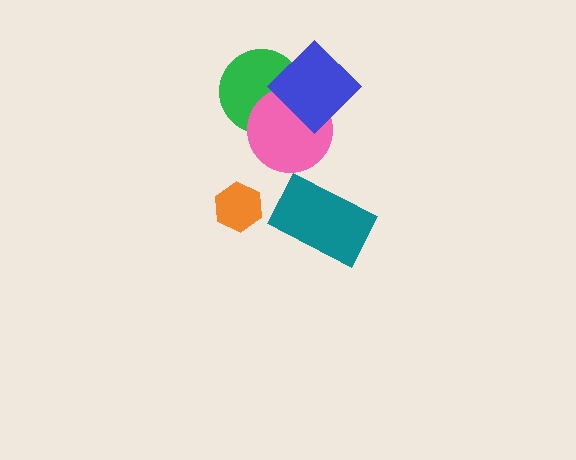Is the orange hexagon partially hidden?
No, no other shape covers it.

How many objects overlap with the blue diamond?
2 objects overlap with the blue diamond.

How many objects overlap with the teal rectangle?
0 objects overlap with the teal rectangle.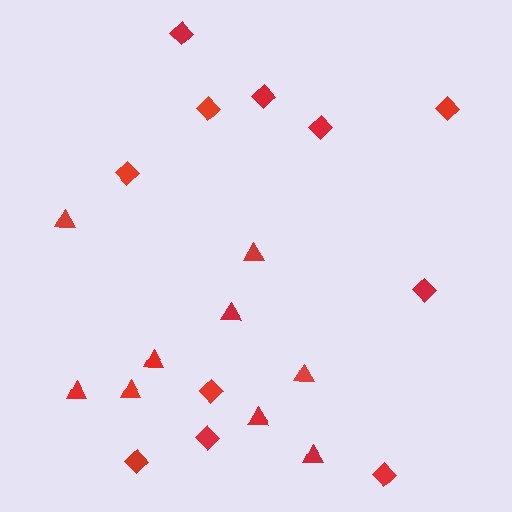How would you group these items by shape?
There are 2 groups: one group of triangles (9) and one group of diamonds (11).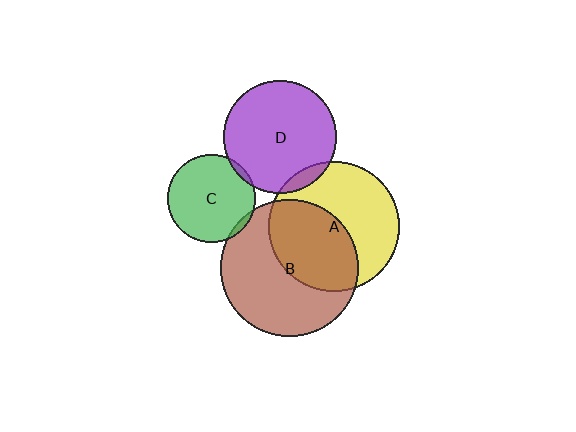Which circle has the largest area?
Circle B (brown).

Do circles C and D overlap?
Yes.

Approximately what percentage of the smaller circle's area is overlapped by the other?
Approximately 5%.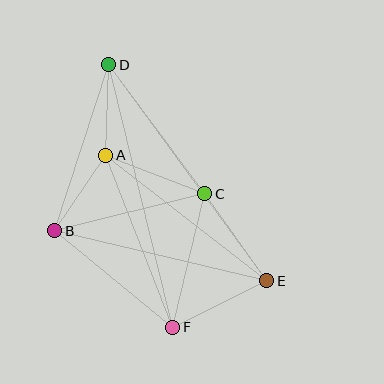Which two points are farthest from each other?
Points D and F are farthest from each other.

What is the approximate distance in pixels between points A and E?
The distance between A and E is approximately 204 pixels.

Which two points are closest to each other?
Points A and D are closest to each other.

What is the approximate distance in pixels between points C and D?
The distance between C and D is approximately 161 pixels.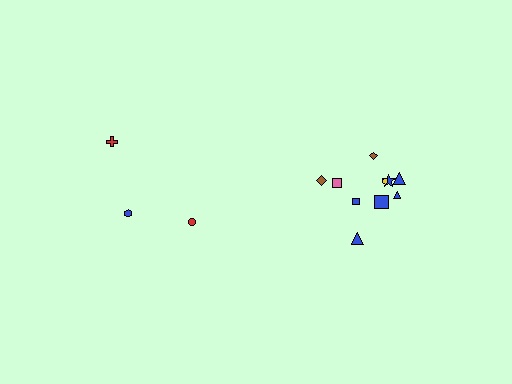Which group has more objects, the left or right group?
The right group.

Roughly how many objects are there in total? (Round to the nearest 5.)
Roughly 15 objects in total.